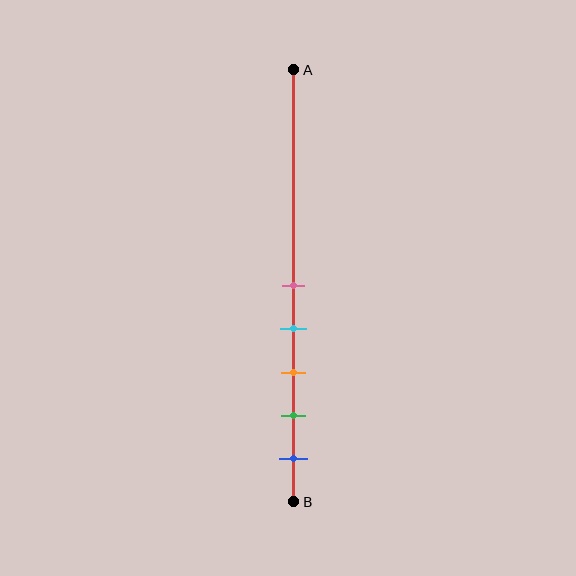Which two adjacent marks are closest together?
The pink and cyan marks are the closest adjacent pair.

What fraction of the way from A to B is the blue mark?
The blue mark is approximately 90% (0.9) of the way from A to B.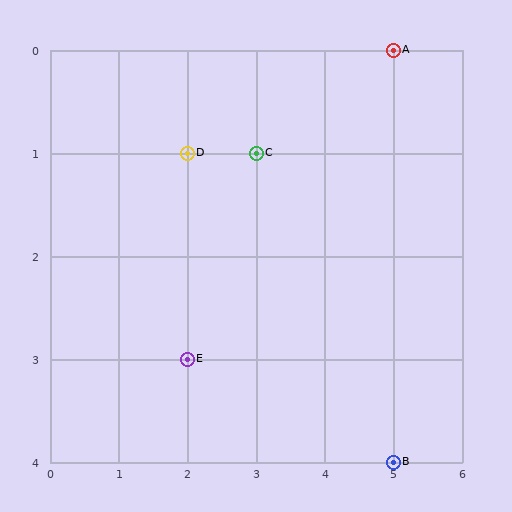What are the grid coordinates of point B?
Point B is at grid coordinates (5, 4).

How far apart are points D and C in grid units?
Points D and C are 1 column apart.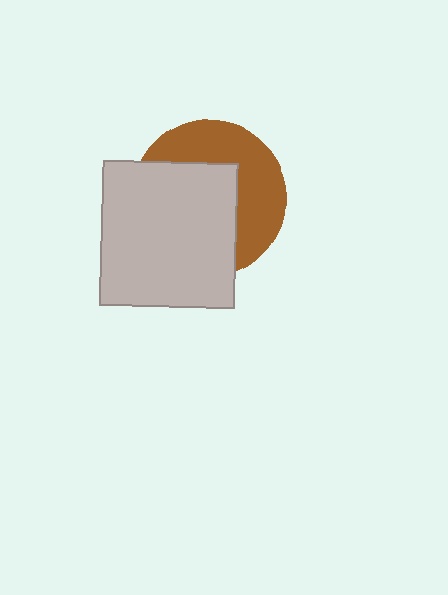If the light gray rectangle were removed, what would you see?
You would see the complete brown circle.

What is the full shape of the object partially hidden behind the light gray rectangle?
The partially hidden object is a brown circle.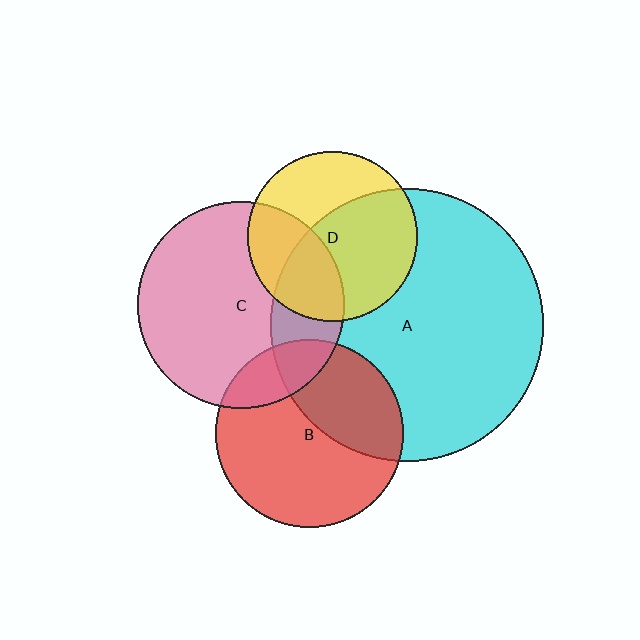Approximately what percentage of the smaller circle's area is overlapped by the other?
Approximately 15%.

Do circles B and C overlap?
Yes.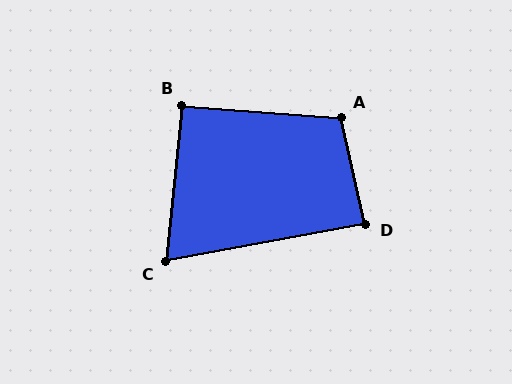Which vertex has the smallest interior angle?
C, at approximately 74 degrees.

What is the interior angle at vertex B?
Approximately 92 degrees (approximately right).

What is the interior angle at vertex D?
Approximately 88 degrees (approximately right).